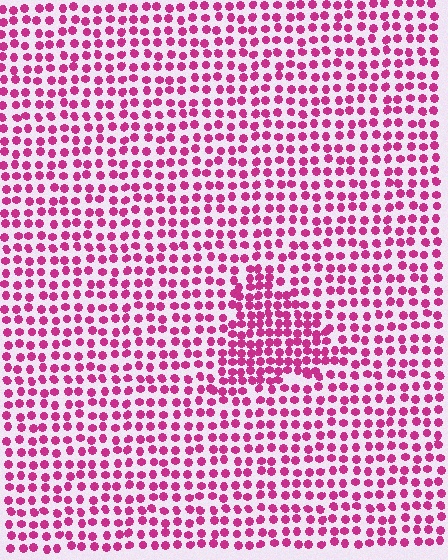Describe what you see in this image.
The image contains small magenta elements arranged at two different densities. A triangle-shaped region is visible where the elements are more densely packed than the surrounding area.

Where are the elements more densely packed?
The elements are more densely packed inside the triangle boundary.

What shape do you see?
I see a triangle.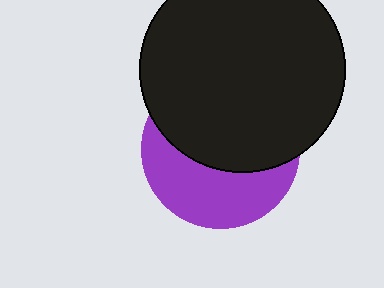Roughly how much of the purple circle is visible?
A small part of it is visible (roughly 43%).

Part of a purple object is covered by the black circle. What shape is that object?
It is a circle.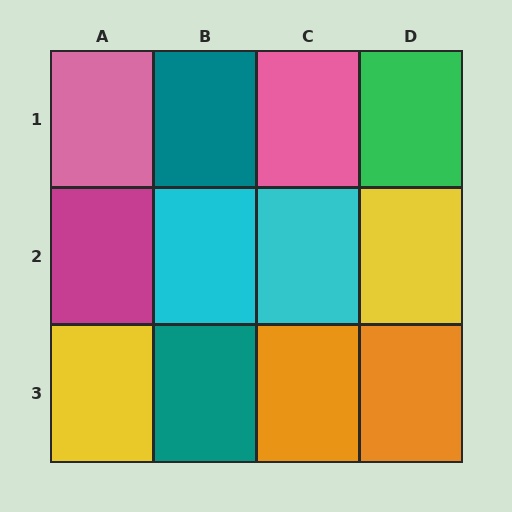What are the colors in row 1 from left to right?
Pink, teal, pink, green.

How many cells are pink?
2 cells are pink.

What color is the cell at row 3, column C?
Orange.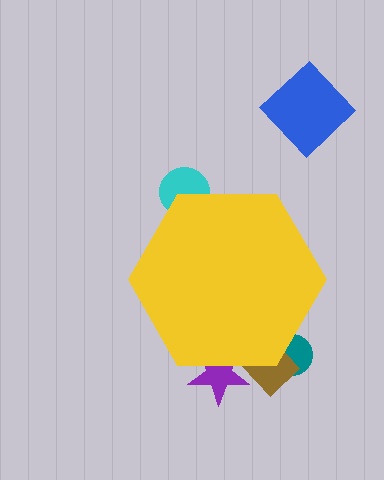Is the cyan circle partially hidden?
Yes, the cyan circle is partially hidden behind the yellow hexagon.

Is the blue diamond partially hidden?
No, the blue diamond is fully visible.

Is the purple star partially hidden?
Yes, the purple star is partially hidden behind the yellow hexagon.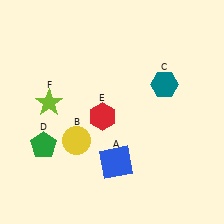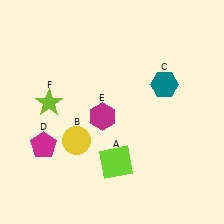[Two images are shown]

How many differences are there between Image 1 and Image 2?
There are 3 differences between the two images.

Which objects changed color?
A changed from blue to lime. D changed from green to magenta. E changed from red to magenta.